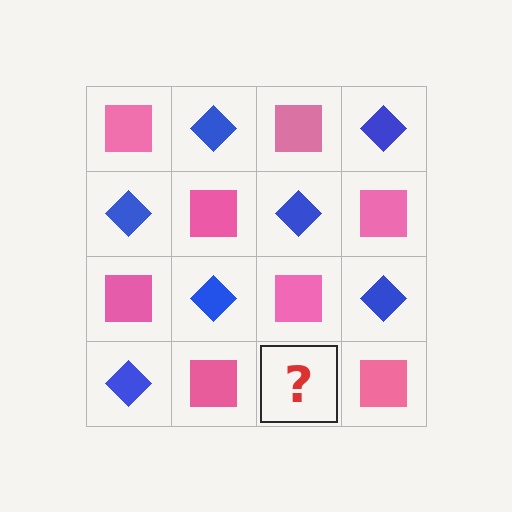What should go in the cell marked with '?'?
The missing cell should contain a blue diamond.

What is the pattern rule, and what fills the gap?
The rule is that it alternates pink square and blue diamond in a checkerboard pattern. The gap should be filled with a blue diamond.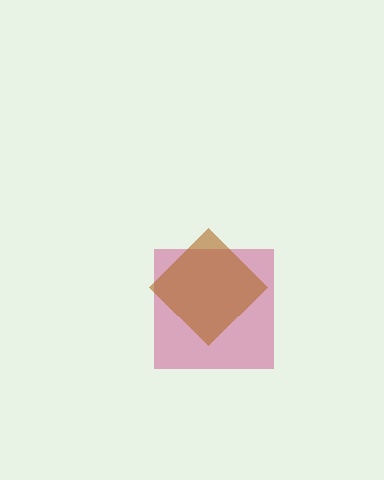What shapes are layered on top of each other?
The layered shapes are: a magenta square, a brown diamond.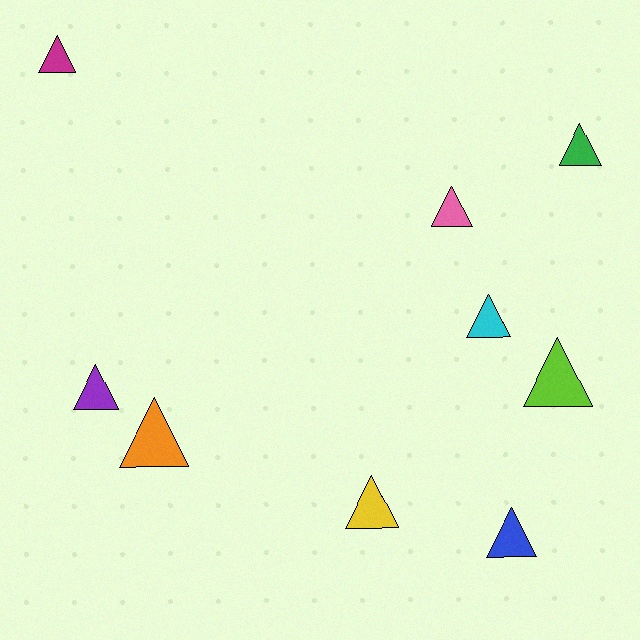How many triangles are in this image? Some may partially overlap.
There are 9 triangles.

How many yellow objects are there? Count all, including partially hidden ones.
There is 1 yellow object.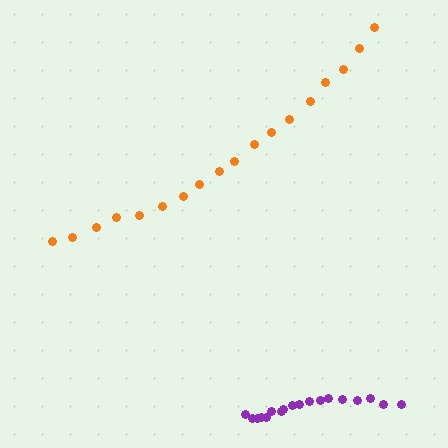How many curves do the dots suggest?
There are 2 distinct paths.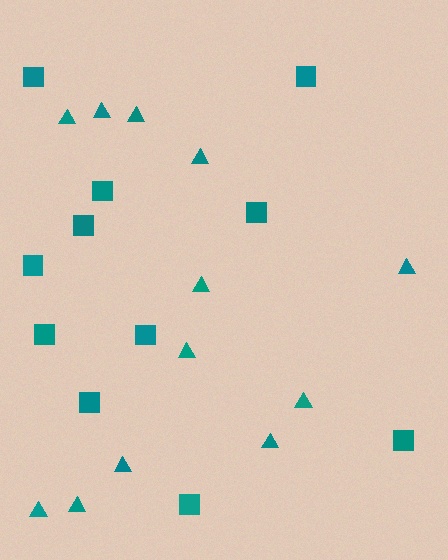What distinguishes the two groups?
There are 2 groups: one group of squares (11) and one group of triangles (12).